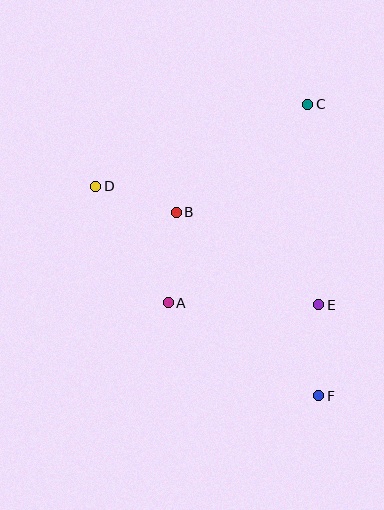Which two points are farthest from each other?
Points D and F are farthest from each other.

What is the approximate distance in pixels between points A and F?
The distance between A and F is approximately 177 pixels.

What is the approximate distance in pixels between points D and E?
The distance between D and E is approximately 253 pixels.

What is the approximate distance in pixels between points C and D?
The distance between C and D is approximately 227 pixels.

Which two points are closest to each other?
Points B and D are closest to each other.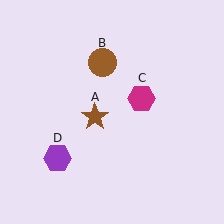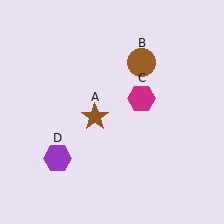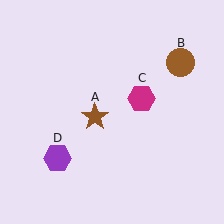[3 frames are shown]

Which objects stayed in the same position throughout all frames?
Brown star (object A) and magenta hexagon (object C) and purple hexagon (object D) remained stationary.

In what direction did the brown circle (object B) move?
The brown circle (object B) moved right.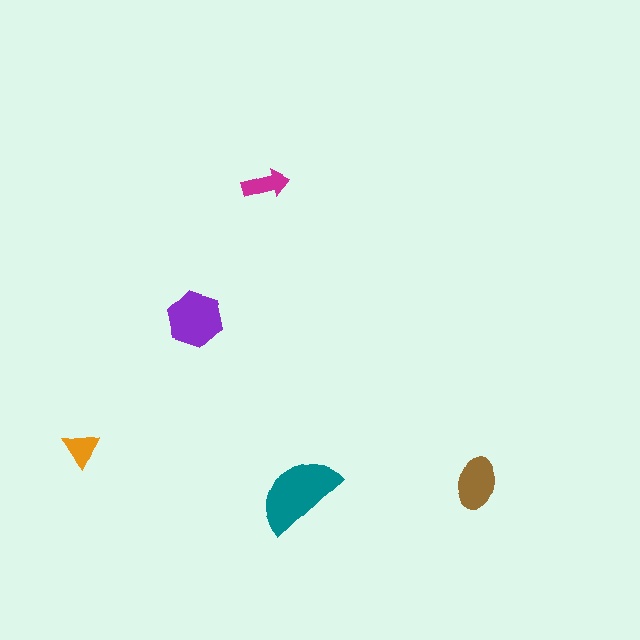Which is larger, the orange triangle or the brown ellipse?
The brown ellipse.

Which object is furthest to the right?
The brown ellipse is rightmost.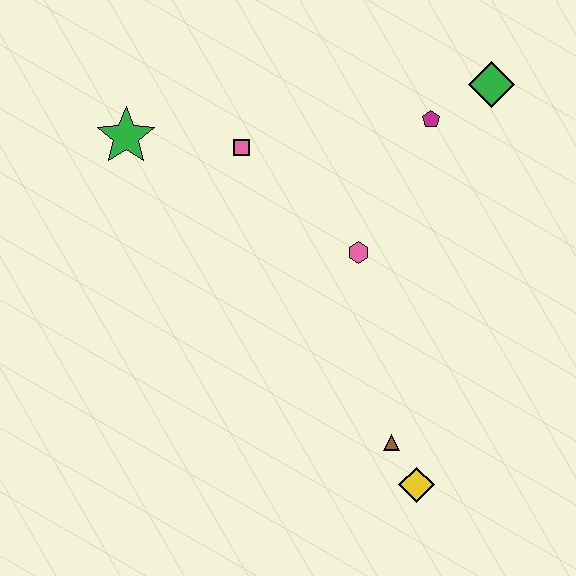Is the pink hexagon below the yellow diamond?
No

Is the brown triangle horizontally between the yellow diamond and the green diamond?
No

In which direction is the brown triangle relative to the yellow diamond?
The brown triangle is above the yellow diamond.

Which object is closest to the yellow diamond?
The brown triangle is closest to the yellow diamond.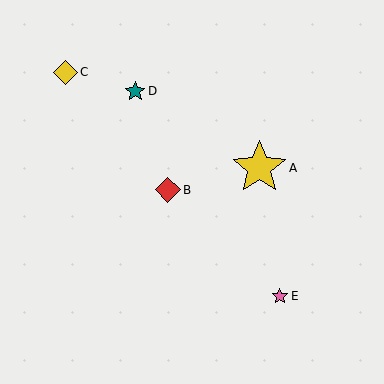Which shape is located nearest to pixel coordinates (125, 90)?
The teal star (labeled D) at (135, 91) is nearest to that location.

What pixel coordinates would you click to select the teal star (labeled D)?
Click at (135, 91) to select the teal star D.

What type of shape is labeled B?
Shape B is a red diamond.